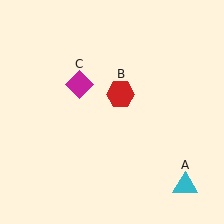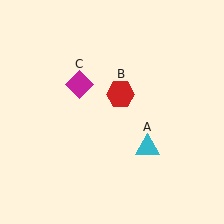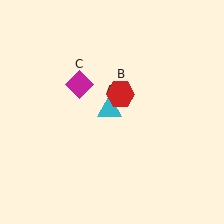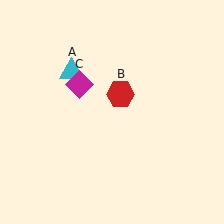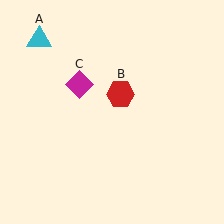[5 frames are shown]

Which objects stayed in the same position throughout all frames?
Red hexagon (object B) and magenta diamond (object C) remained stationary.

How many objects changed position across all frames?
1 object changed position: cyan triangle (object A).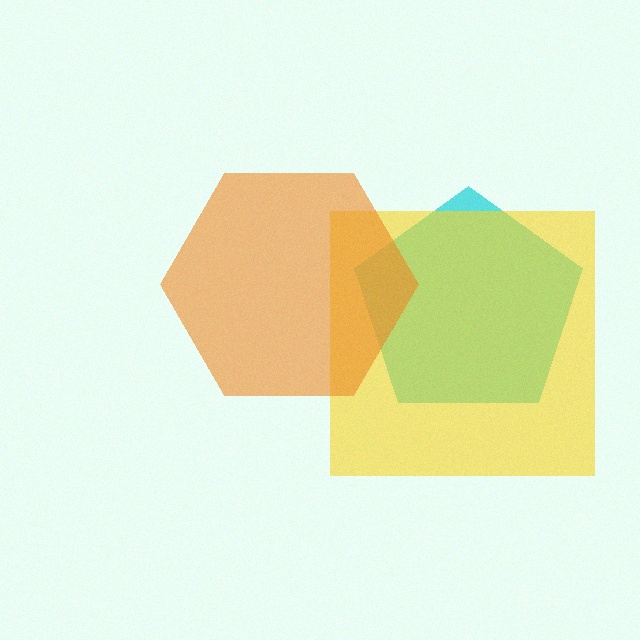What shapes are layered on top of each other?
The layered shapes are: a cyan pentagon, a yellow square, an orange hexagon.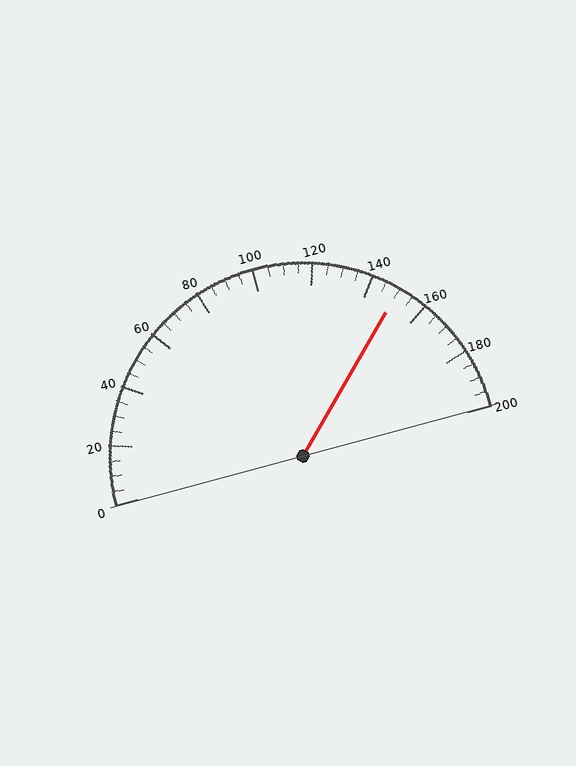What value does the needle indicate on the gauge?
The needle indicates approximately 150.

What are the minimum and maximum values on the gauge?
The gauge ranges from 0 to 200.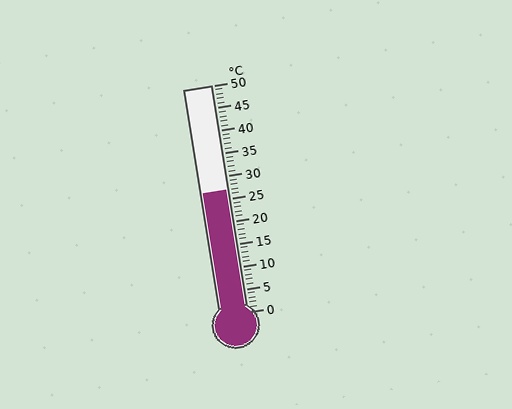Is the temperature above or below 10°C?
The temperature is above 10°C.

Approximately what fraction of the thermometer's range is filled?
The thermometer is filled to approximately 55% of its range.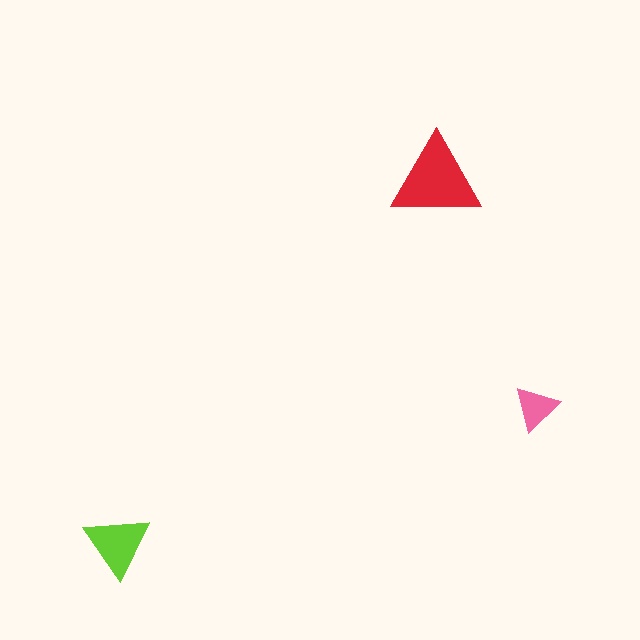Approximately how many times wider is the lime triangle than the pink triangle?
About 1.5 times wider.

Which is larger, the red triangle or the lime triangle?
The red one.